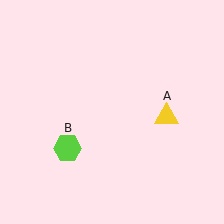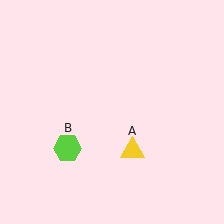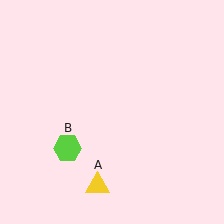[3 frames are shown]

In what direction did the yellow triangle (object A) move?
The yellow triangle (object A) moved down and to the left.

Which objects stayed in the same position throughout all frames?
Lime hexagon (object B) remained stationary.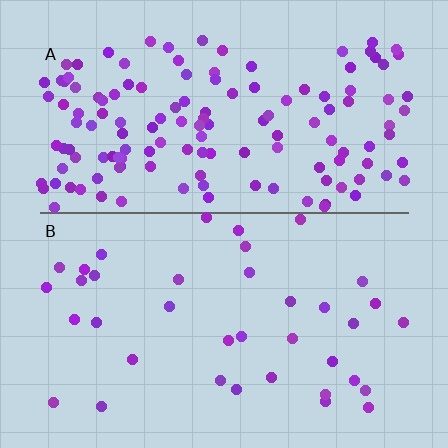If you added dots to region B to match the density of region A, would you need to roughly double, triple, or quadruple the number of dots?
Approximately quadruple.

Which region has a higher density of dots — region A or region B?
A (the top).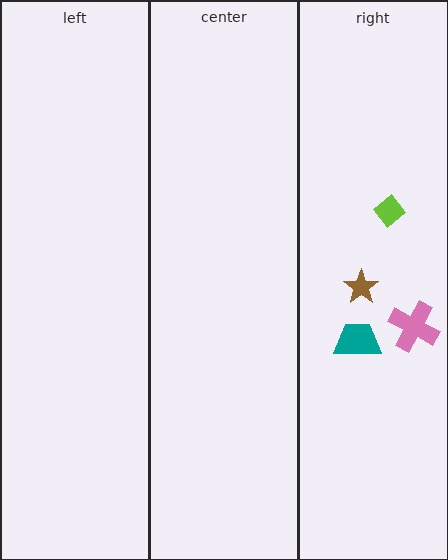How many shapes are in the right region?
4.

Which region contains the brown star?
The right region.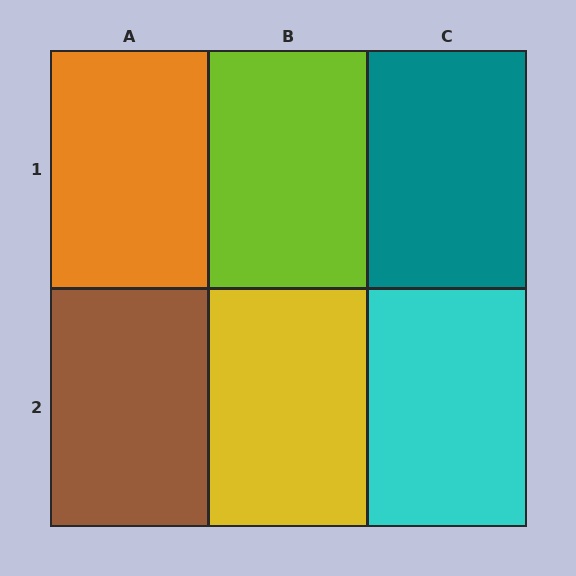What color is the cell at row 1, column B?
Lime.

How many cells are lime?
1 cell is lime.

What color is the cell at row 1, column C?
Teal.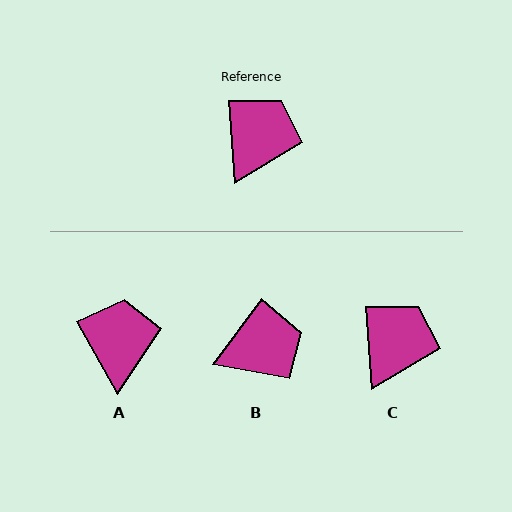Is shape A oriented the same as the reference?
No, it is off by about 25 degrees.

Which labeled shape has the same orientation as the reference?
C.